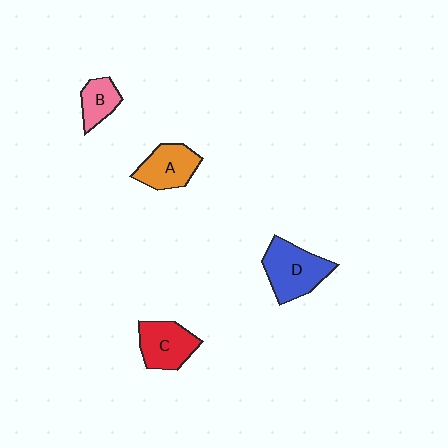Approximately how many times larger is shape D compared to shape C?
Approximately 1.2 times.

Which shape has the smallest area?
Shape B (pink).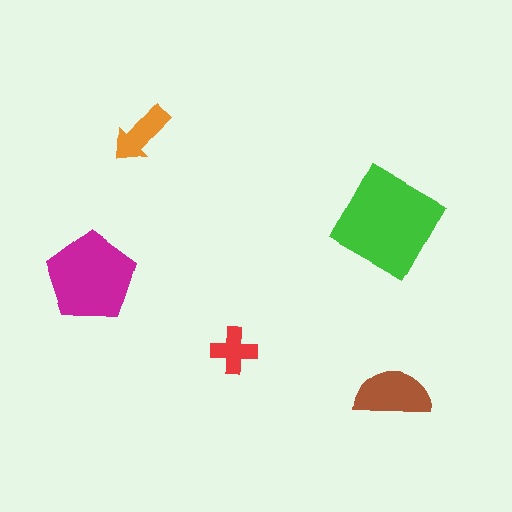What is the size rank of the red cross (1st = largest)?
5th.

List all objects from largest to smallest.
The green square, the magenta pentagon, the brown semicircle, the orange arrow, the red cross.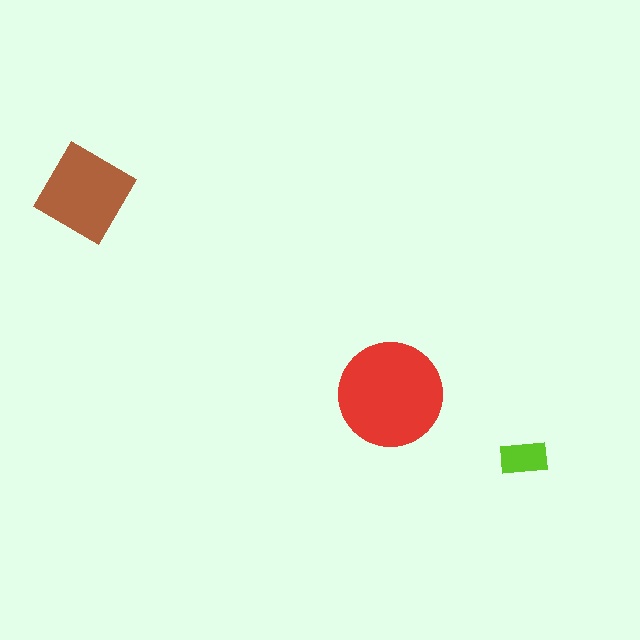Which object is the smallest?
The lime rectangle.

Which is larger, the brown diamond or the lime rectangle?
The brown diamond.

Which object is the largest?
The red circle.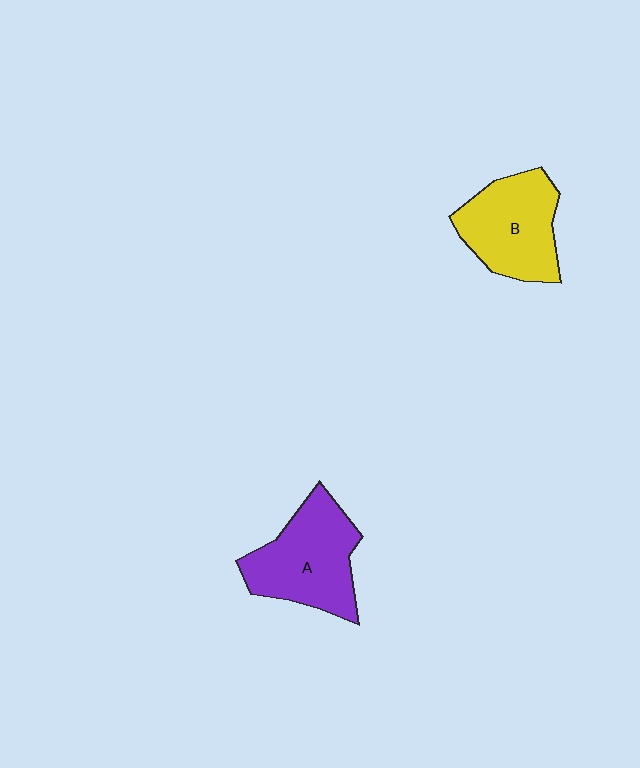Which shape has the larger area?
Shape A (purple).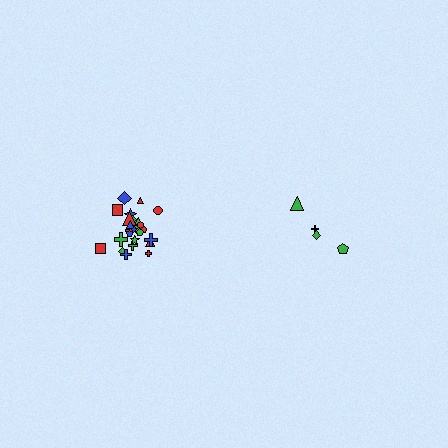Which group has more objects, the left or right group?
The left group.